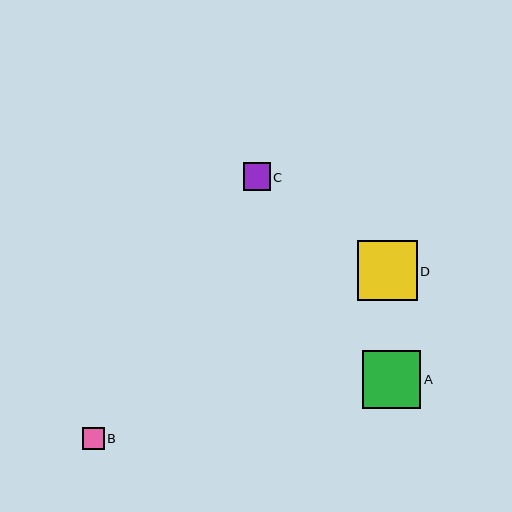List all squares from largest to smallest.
From largest to smallest: D, A, C, B.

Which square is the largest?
Square D is the largest with a size of approximately 60 pixels.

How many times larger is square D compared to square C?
Square D is approximately 2.2 times the size of square C.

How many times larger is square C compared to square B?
Square C is approximately 1.3 times the size of square B.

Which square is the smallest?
Square B is the smallest with a size of approximately 22 pixels.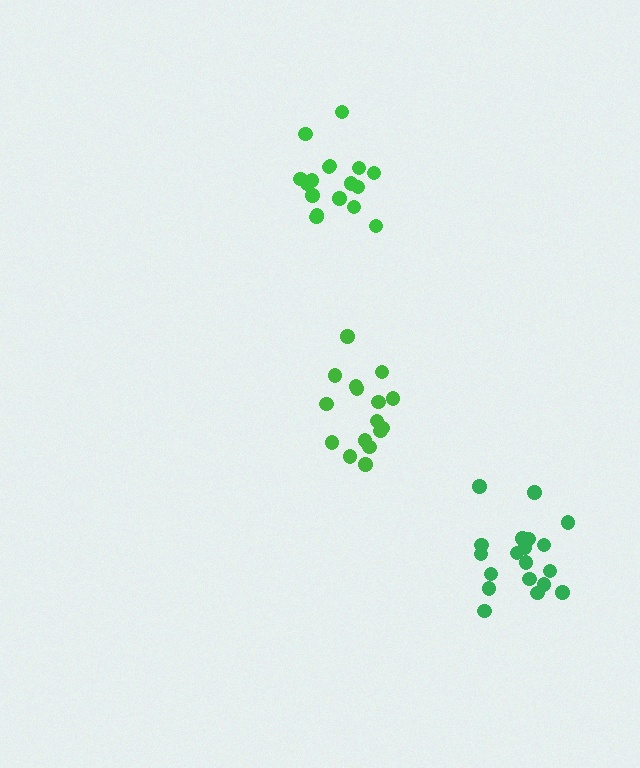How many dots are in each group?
Group 1: 17 dots, Group 2: 16 dots, Group 3: 19 dots (52 total).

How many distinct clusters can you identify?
There are 3 distinct clusters.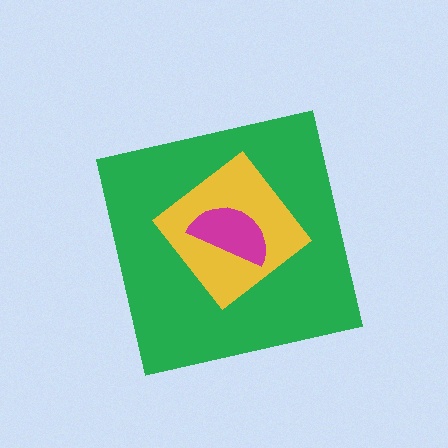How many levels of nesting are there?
3.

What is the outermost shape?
The green square.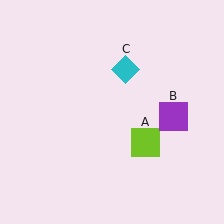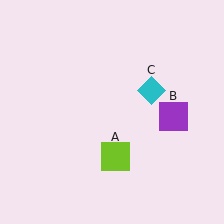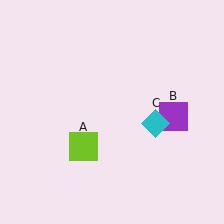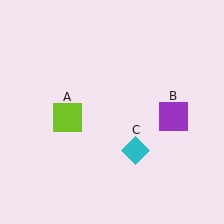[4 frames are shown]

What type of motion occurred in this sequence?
The lime square (object A), cyan diamond (object C) rotated clockwise around the center of the scene.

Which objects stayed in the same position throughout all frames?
Purple square (object B) remained stationary.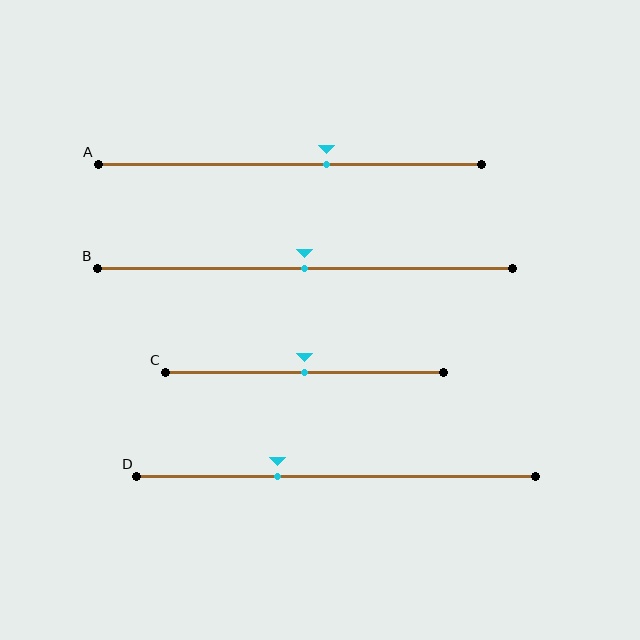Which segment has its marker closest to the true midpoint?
Segment B has its marker closest to the true midpoint.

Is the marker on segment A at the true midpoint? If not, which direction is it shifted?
No, the marker on segment A is shifted to the right by about 10% of the segment length.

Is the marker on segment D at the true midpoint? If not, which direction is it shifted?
No, the marker on segment D is shifted to the left by about 15% of the segment length.